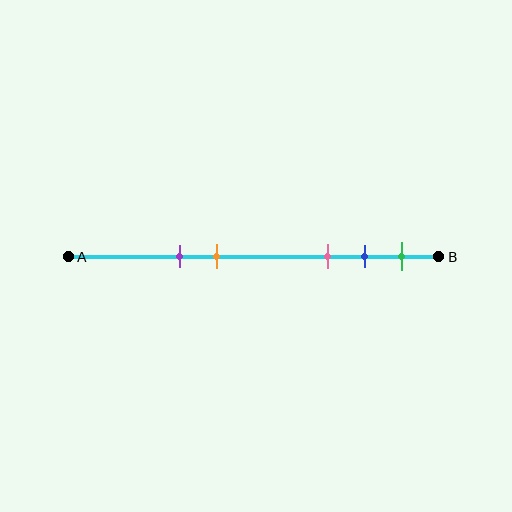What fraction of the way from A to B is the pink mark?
The pink mark is approximately 70% (0.7) of the way from A to B.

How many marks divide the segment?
There are 5 marks dividing the segment.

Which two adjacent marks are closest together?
The blue and green marks are the closest adjacent pair.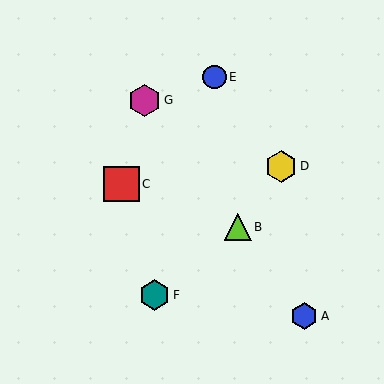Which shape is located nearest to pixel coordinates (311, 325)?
The blue hexagon (labeled A) at (304, 316) is nearest to that location.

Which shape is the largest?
The red square (labeled C) is the largest.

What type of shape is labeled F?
Shape F is a teal hexagon.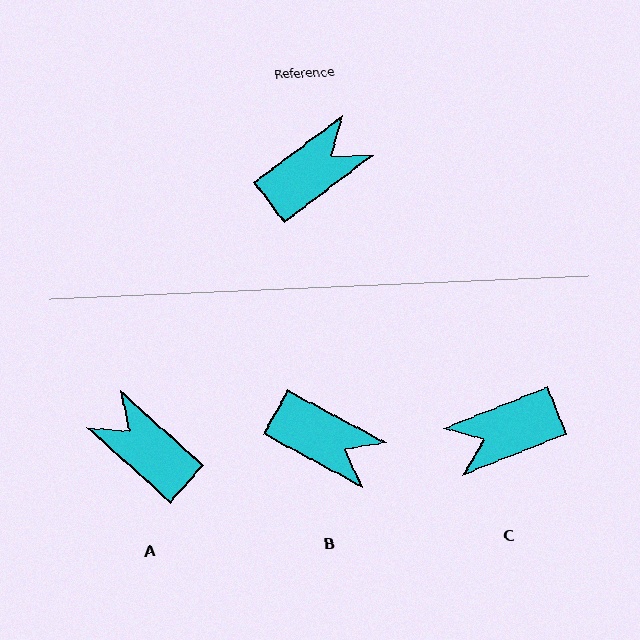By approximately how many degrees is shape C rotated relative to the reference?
Approximately 165 degrees counter-clockwise.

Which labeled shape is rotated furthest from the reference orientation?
C, about 165 degrees away.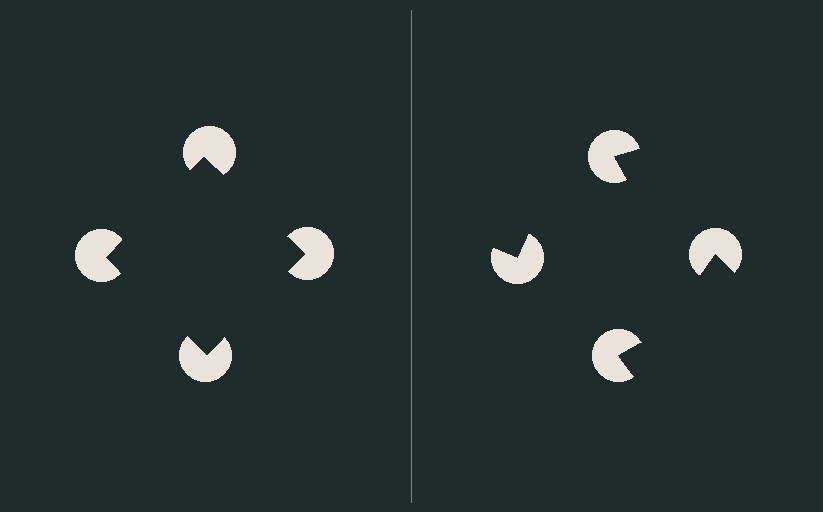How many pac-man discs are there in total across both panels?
8 — 4 on each side.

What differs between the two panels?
The pac-man discs are positioned identically on both sides; only the wedge orientations differ. On the left they align to a square; on the right they are misaligned.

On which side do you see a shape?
An illusory square appears on the left side. On the right side the wedge cuts are rotated, so no coherent shape forms.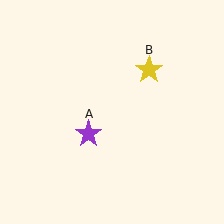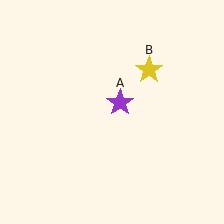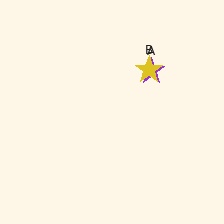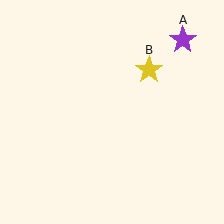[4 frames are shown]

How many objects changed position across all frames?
1 object changed position: purple star (object A).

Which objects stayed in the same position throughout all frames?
Yellow star (object B) remained stationary.